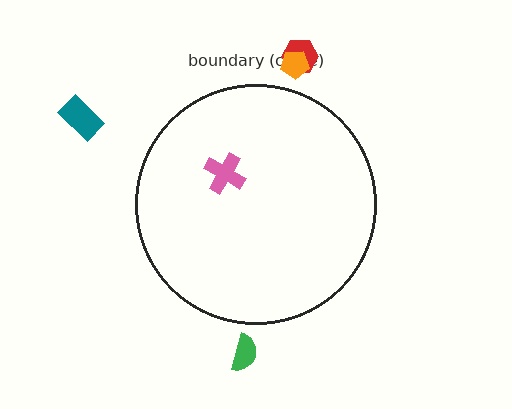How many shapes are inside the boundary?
1 inside, 4 outside.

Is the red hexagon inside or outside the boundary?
Outside.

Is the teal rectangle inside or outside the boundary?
Outside.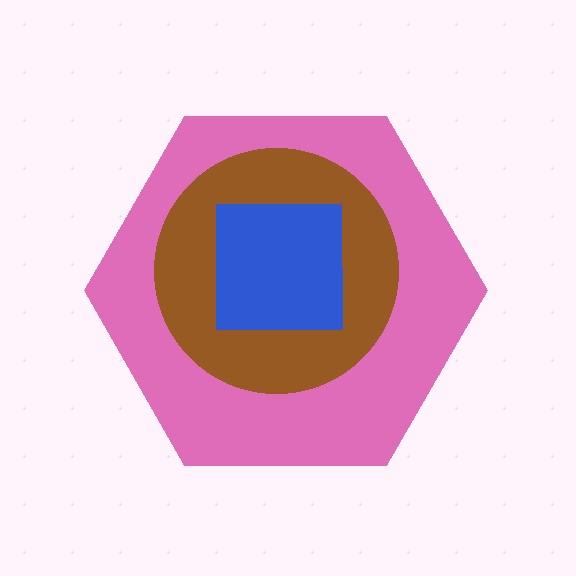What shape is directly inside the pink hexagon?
The brown circle.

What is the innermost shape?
The blue square.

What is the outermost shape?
The pink hexagon.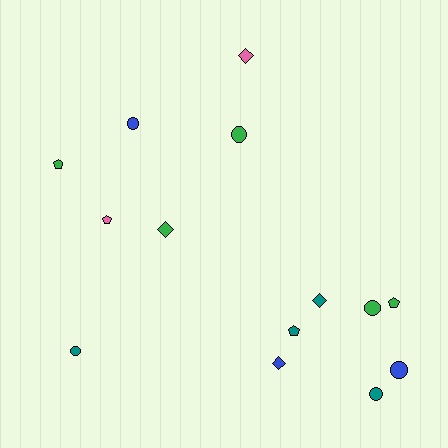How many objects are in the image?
There are 14 objects.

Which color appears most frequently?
Green, with 5 objects.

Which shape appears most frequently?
Circle, with 6 objects.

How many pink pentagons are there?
There is 1 pink pentagon.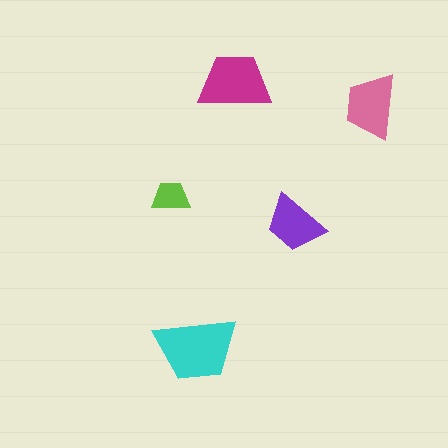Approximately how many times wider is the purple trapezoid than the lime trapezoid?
About 1.5 times wider.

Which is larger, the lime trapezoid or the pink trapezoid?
The pink one.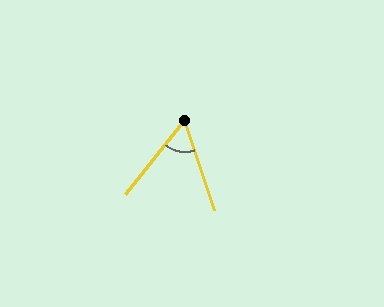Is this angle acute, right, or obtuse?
It is acute.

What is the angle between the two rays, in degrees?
Approximately 57 degrees.